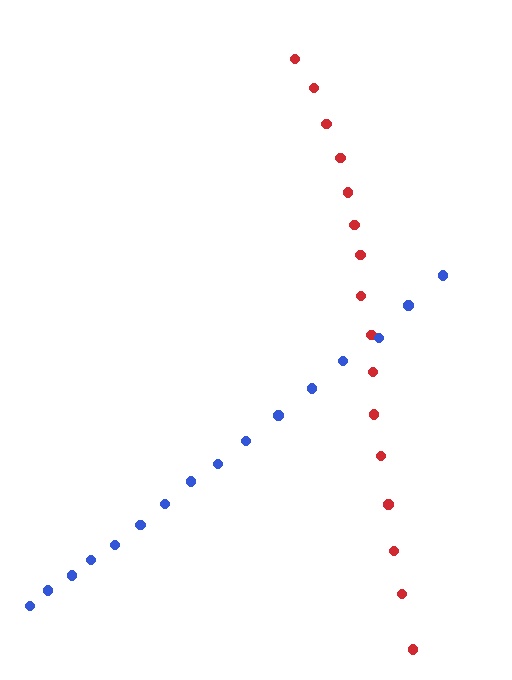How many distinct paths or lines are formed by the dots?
There are 2 distinct paths.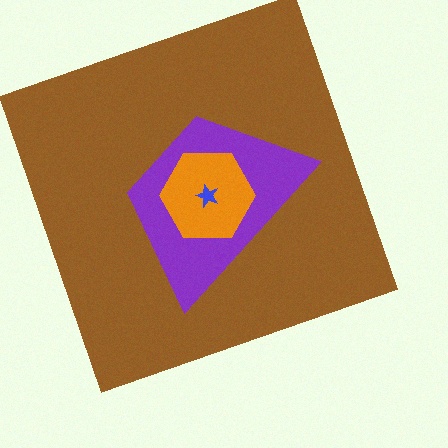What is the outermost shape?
The brown square.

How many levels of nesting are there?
4.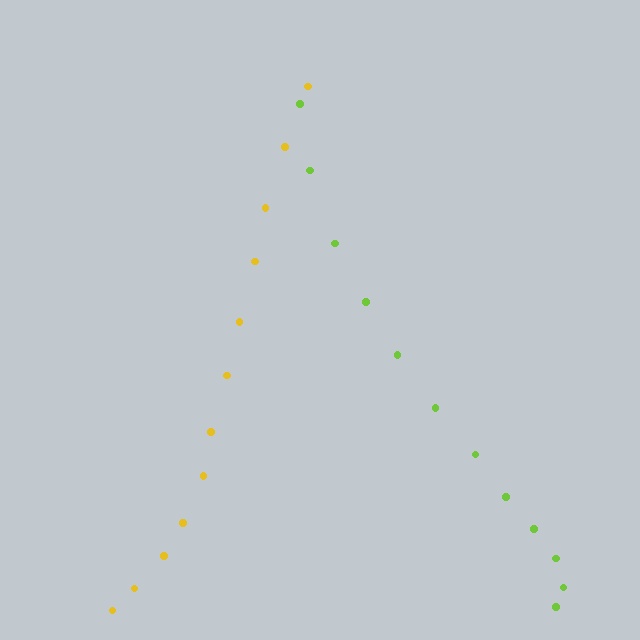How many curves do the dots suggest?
There are 2 distinct paths.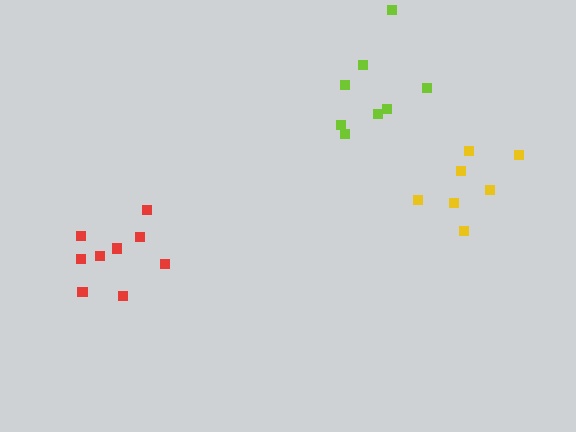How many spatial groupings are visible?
There are 3 spatial groupings.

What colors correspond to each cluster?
The clusters are colored: red, yellow, lime.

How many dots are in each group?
Group 1: 9 dots, Group 2: 7 dots, Group 3: 8 dots (24 total).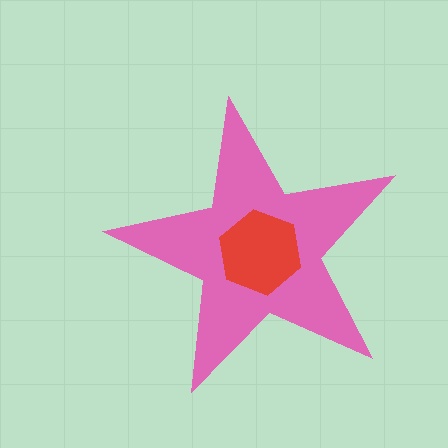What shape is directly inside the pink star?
The red hexagon.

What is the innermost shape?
The red hexagon.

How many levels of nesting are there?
2.